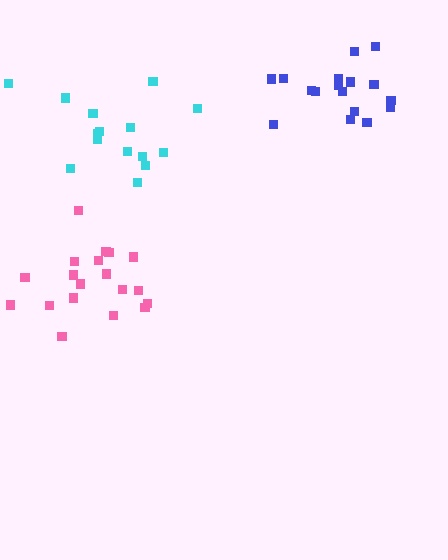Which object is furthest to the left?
The pink cluster is leftmost.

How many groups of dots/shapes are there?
There are 3 groups.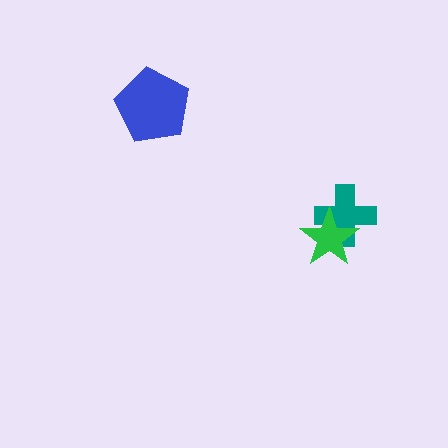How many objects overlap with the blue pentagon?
0 objects overlap with the blue pentagon.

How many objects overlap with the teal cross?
1 object overlaps with the teal cross.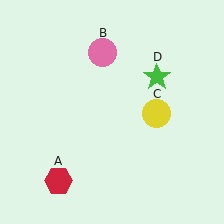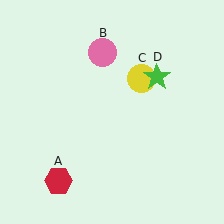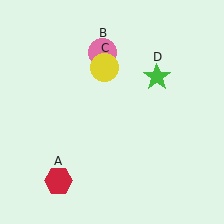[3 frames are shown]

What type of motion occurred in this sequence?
The yellow circle (object C) rotated counterclockwise around the center of the scene.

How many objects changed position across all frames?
1 object changed position: yellow circle (object C).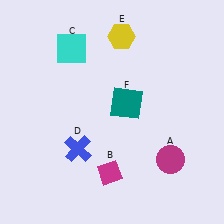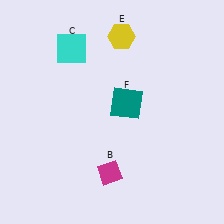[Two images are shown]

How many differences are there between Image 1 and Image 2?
There are 2 differences between the two images.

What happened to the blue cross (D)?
The blue cross (D) was removed in Image 2. It was in the bottom-left area of Image 1.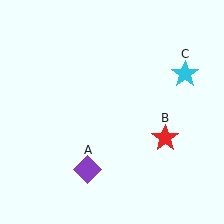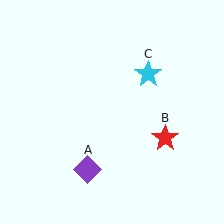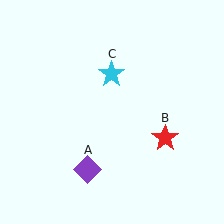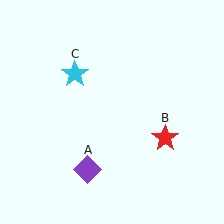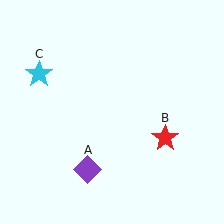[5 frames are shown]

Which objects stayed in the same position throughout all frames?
Purple diamond (object A) and red star (object B) remained stationary.